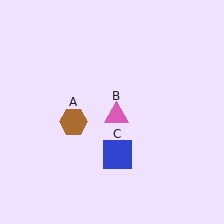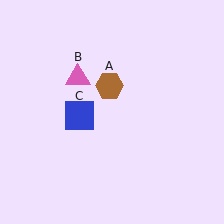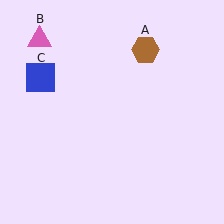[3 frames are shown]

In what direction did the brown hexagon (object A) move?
The brown hexagon (object A) moved up and to the right.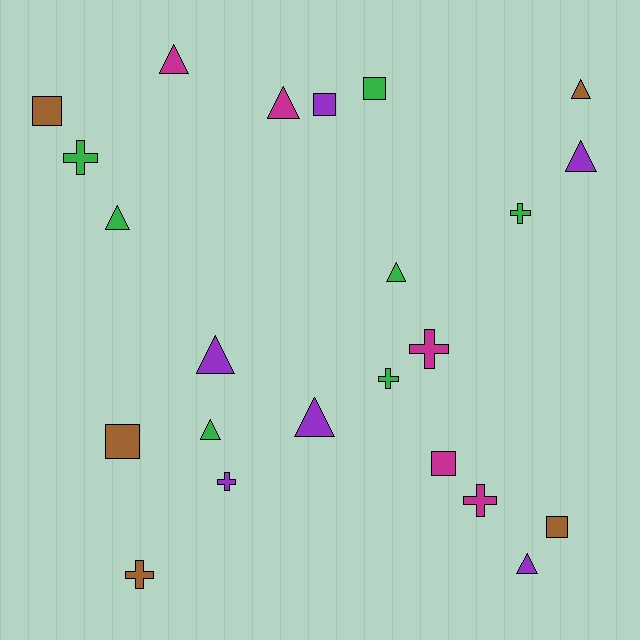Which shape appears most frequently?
Triangle, with 10 objects.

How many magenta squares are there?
There is 1 magenta square.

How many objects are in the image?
There are 23 objects.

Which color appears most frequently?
Green, with 7 objects.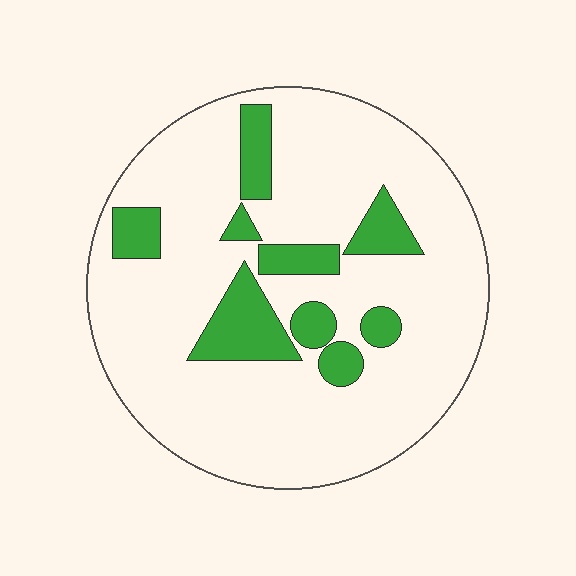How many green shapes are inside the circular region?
9.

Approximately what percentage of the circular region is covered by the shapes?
Approximately 20%.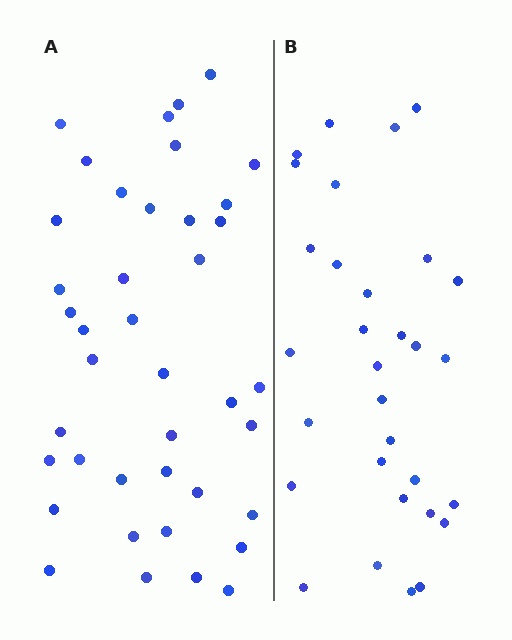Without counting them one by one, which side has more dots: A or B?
Region A (the left region) has more dots.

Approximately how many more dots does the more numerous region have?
Region A has roughly 8 or so more dots than region B.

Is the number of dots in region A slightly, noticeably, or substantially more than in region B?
Region A has noticeably more, but not dramatically so. The ratio is roughly 1.3 to 1.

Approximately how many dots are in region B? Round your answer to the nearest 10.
About 30 dots. (The exact count is 31, which rounds to 30.)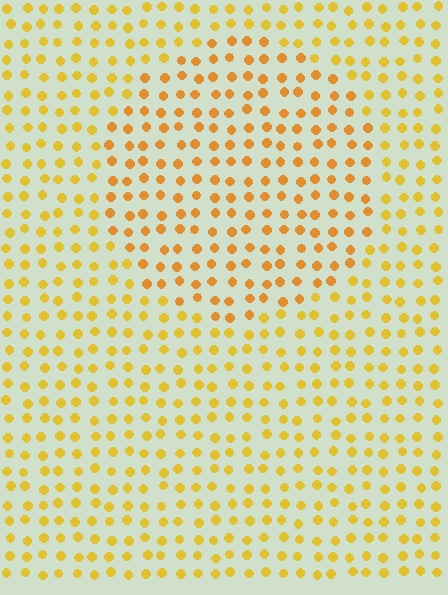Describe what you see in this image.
The image is filled with small yellow elements in a uniform arrangement. A circle-shaped region is visible where the elements are tinted to a slightly different hue, forming a subtle color boundary.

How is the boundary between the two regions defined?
The boundary is defined purely by a slight shift in hue (about 17 degrees). Spacing, size, and orientation are identical on both sides.